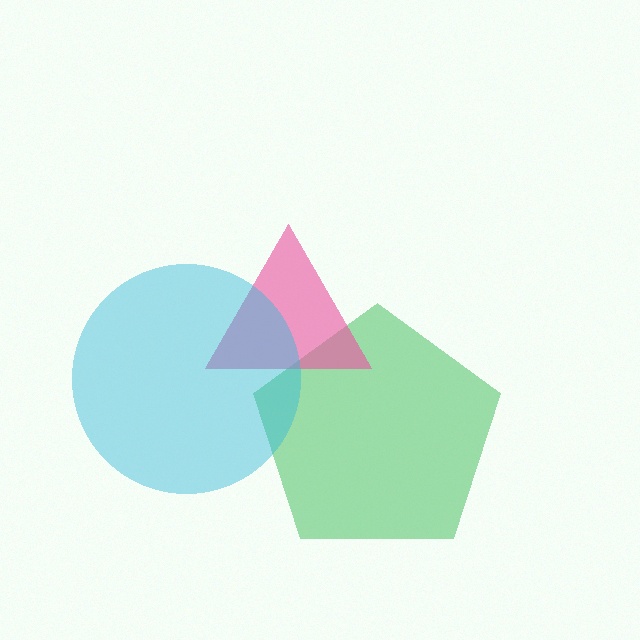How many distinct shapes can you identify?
There are 3 distinct shapes: a green pentagon, a pink triangle, a cyan circle.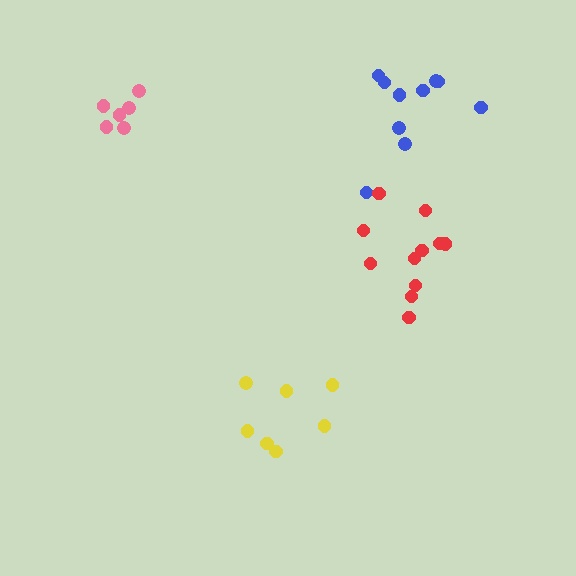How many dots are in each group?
Group 1: 10 dots, Group 2: 6 dots, Group 3: 11 dots, Group 4: 7 dots (34 total).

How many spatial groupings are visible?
There are 4 spatial groupings.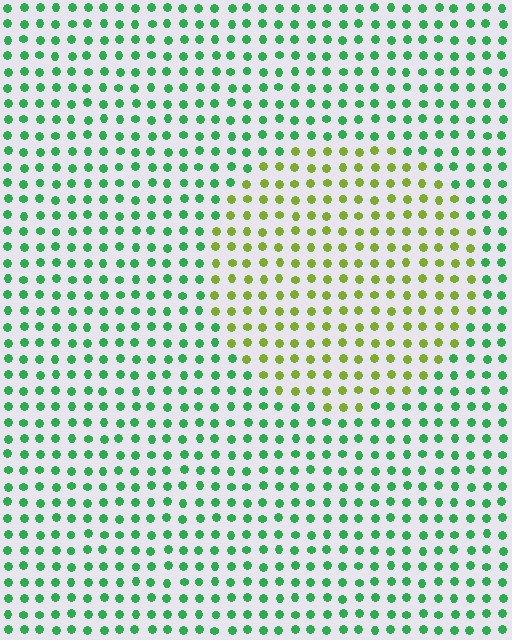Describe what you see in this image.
The image is filled with small green elements in a uniform arrangement. A circle-shaped region is visible where the elements are tinted to a slightly different hue, forming a subtle color boundary.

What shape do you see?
I see a circle.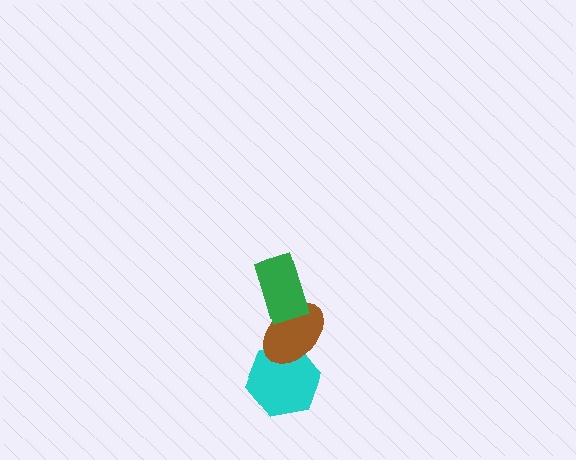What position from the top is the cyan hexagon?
The cyan hexagon is 3rd from the top.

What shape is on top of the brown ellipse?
The green rectangle is on top of the brown ellipse.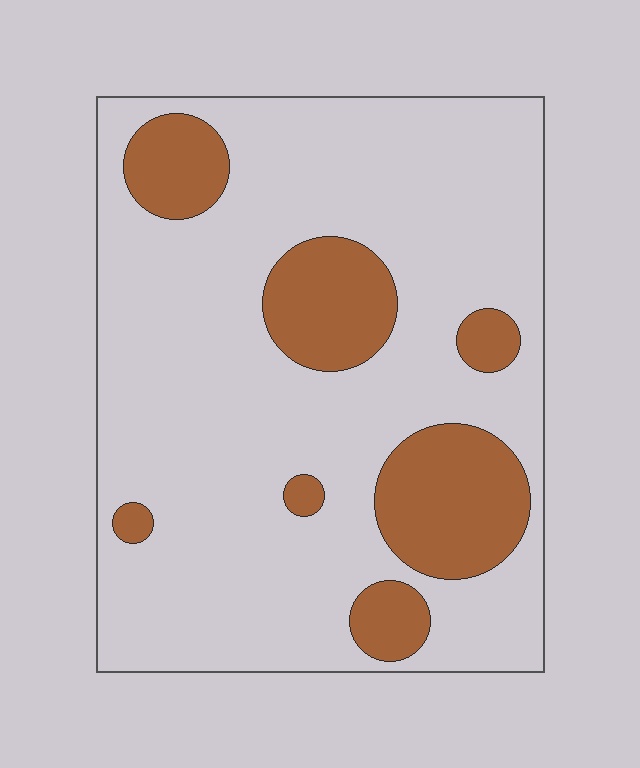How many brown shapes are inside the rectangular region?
7.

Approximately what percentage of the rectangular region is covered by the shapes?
Approximately 20%.